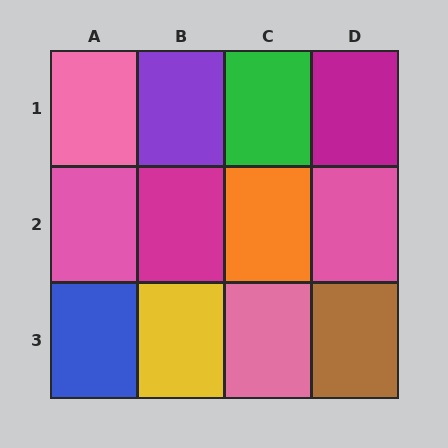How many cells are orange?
1 cell is orange.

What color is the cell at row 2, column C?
Orange.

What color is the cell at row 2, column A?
Pink.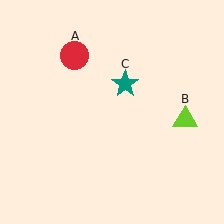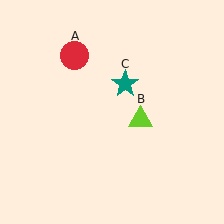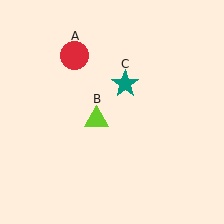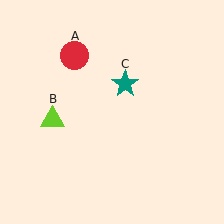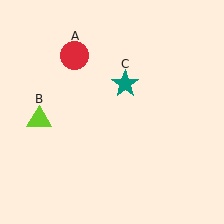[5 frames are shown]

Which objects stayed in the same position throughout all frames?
Red circle (object A) and teal star (object C) remained stationary.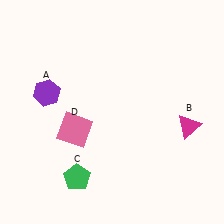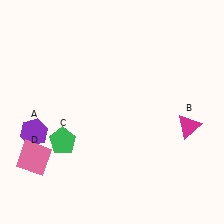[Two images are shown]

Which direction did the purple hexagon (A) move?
The purple hexagon (A) moved down.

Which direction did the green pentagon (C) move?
The green pentagon (C) moved up.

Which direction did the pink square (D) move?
The pink square (D) moved left.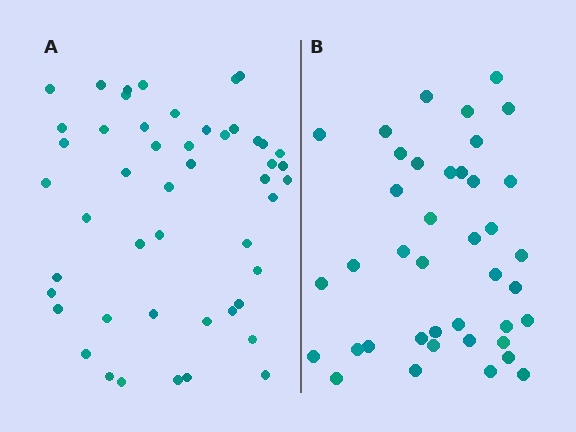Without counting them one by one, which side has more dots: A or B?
Region A (the left region) has more dots.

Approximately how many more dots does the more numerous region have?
Region A has roughly 8 or so more dots than region B.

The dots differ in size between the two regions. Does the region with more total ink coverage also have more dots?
No. Region B has more total ink coverage because its dots are larger, but region A actually contains more individual dots. Total area can be misleading — the number of items is what matters here.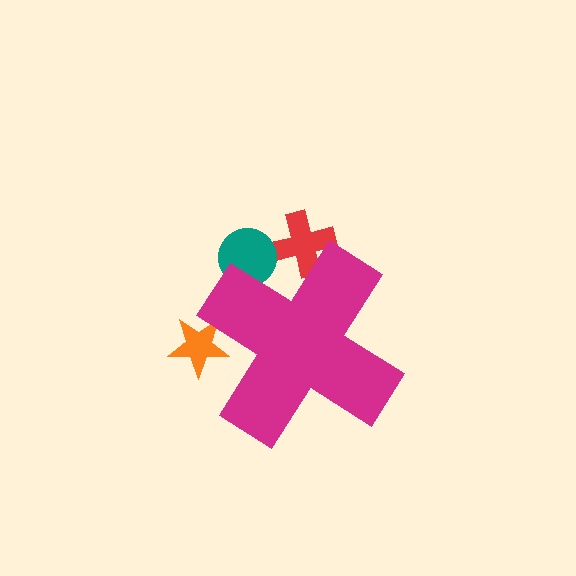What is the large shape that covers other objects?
A magenta cross.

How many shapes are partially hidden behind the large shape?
3 shapes are partially hidden.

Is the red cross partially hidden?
Yes, the red cross is partially hidden behind the magenta cross.